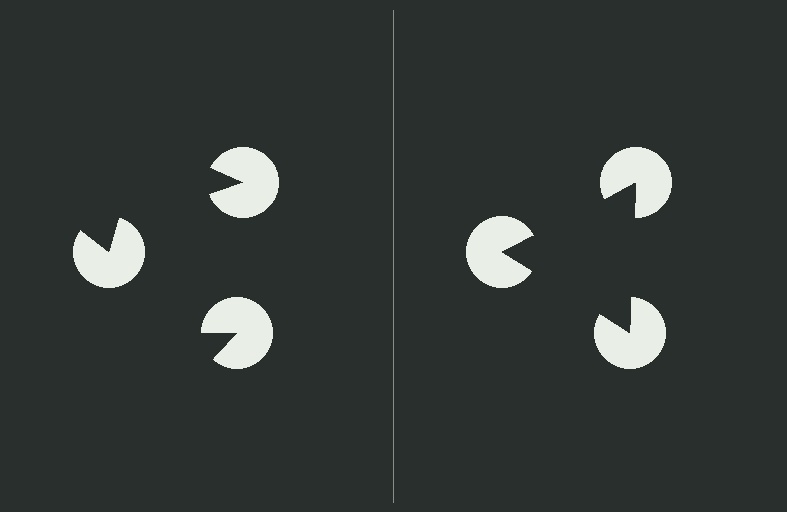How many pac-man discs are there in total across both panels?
6 — 3 on each side.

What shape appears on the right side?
An illusory triangle.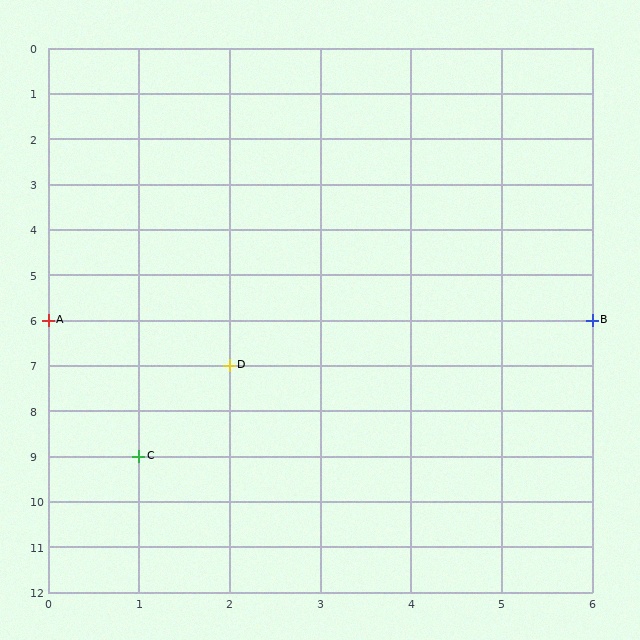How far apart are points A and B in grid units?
Points A and B are 6 columns apart.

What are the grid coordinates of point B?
Point B is at grid coordinates (6, 6).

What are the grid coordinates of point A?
Point A is at grid coordinates (0, 6).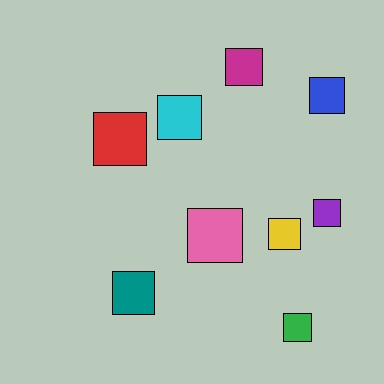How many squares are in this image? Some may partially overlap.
There are 9 squares.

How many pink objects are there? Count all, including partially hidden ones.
There is 1 pink object.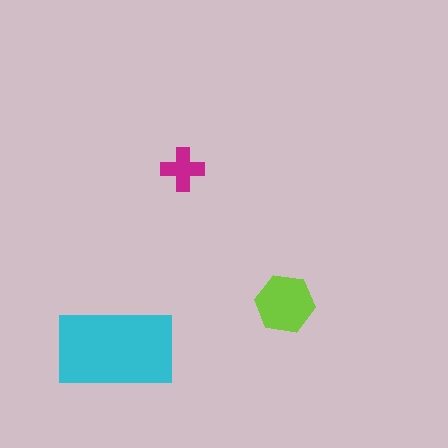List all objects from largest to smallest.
The cyan rectangle, the lime hexagon, the magenta cross.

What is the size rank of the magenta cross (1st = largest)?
3rd.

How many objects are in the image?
There are 3 objects in the image.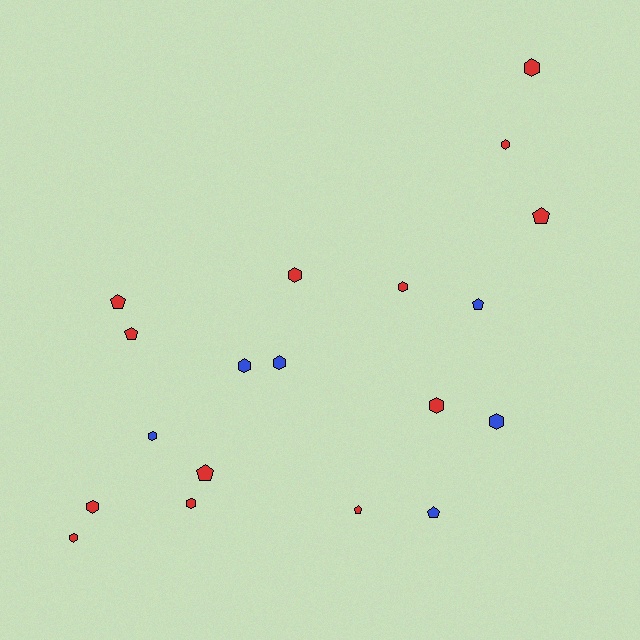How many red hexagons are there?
There are 8 red hexagons.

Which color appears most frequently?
Red, with 13 objects.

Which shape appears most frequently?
Hexagon, with 12 objects.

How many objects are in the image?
There are 19 objects.